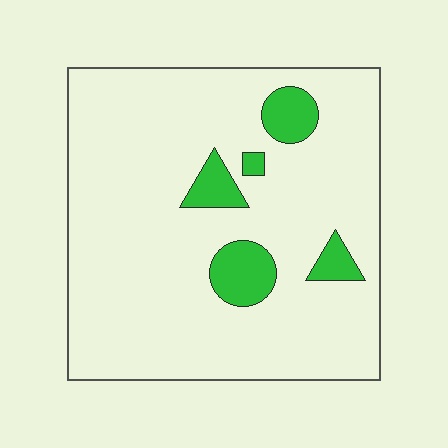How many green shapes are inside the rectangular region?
5.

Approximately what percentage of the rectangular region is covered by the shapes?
Approximately 10%.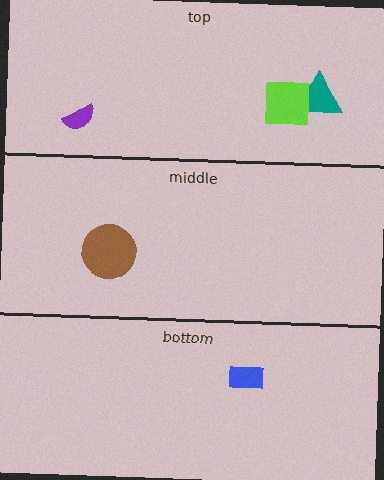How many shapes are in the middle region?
1.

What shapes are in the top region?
The teal triangle, the lime square, the purple semicircle.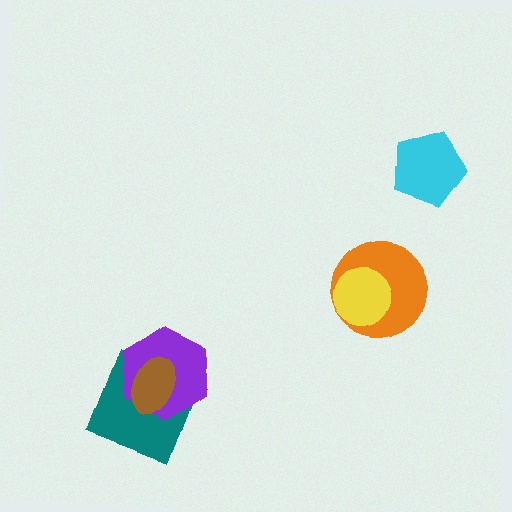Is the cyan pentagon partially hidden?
No, no other shape covers it.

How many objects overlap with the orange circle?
1 object overlaps with the orange circle.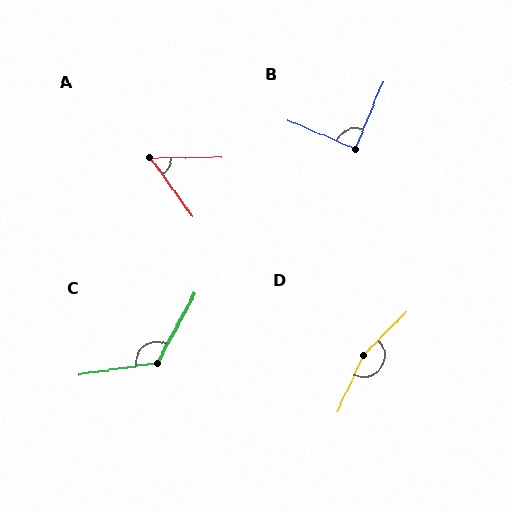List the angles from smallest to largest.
A (54°), B (89°), C (127°), D (160°).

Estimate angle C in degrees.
Approximately 127 degrees.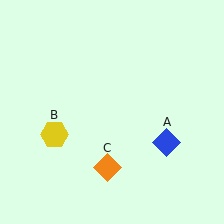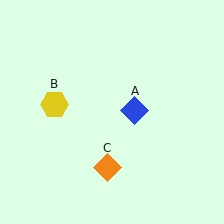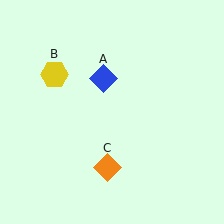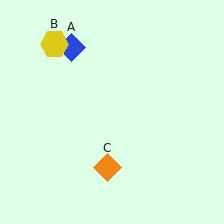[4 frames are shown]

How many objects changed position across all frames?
2 objects changed position: blue diamond (object A), yellow hexagon (object B).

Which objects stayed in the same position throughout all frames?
Orange diamond (object C) remained stationary.